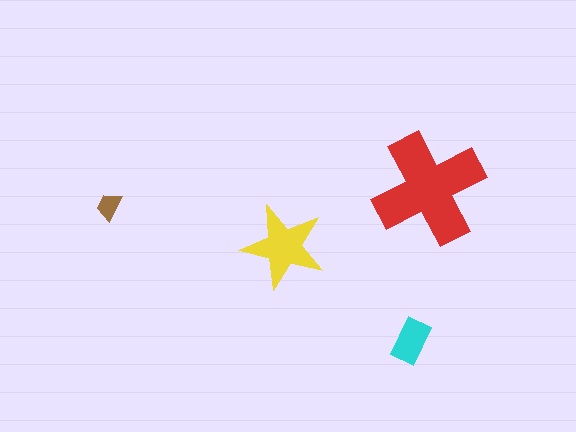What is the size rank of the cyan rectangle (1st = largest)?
3rd.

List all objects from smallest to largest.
The brown trapezoid, the cyan rectangle, the yellow star, the red cross.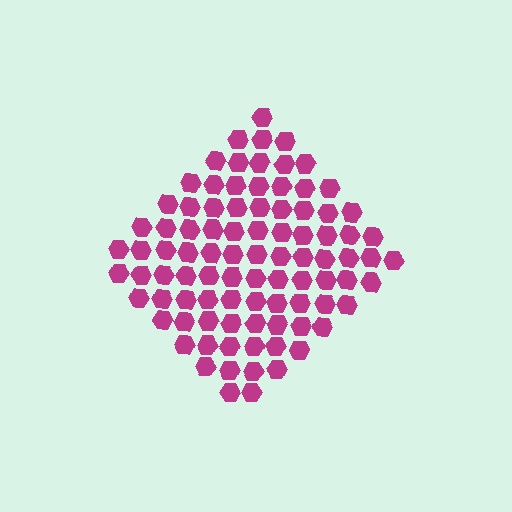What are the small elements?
The small elements are hexagons.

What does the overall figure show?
The overall figure shows a diamond.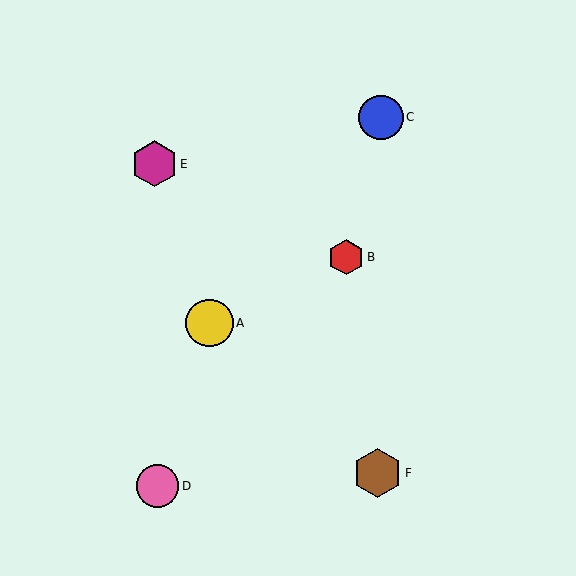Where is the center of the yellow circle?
The center of the yellow circle is at (210, 323).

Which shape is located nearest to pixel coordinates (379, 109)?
The blue circle (labeled C) at (381, 117) is nearest to that location.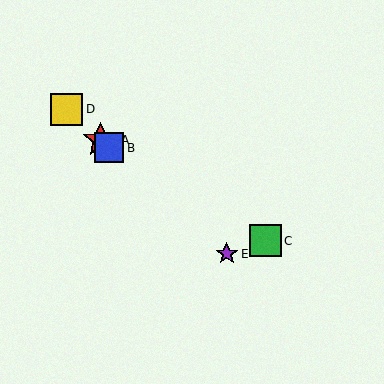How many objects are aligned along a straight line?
4 objects (A, B, D, E) are aligned along a straight line.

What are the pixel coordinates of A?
Object A is at (101, 140).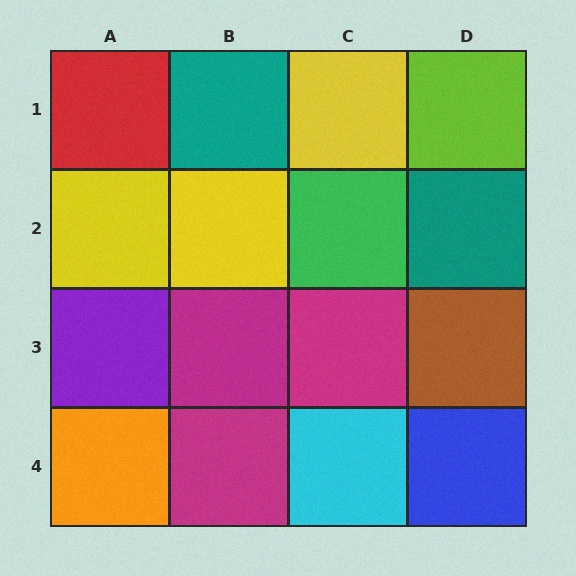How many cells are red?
1 cell is red.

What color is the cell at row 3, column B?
Magenta.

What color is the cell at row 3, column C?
Magenta.